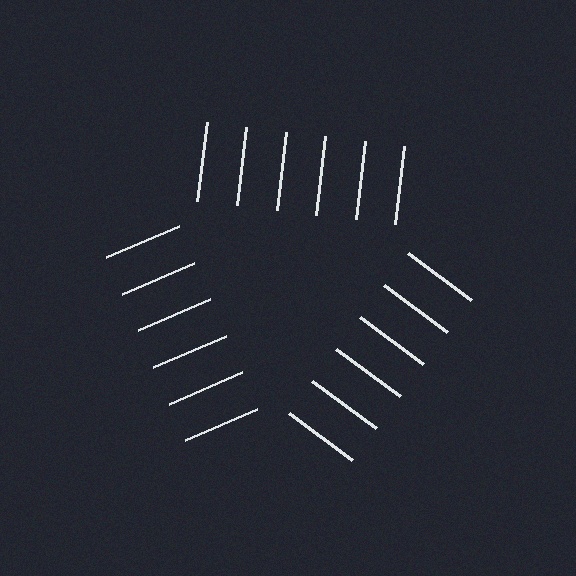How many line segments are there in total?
18 — 6 along each of the 3 edges.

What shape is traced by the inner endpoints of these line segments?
An illusory triangle — the line segments terminate on its edges but no continuous stroke is drawn.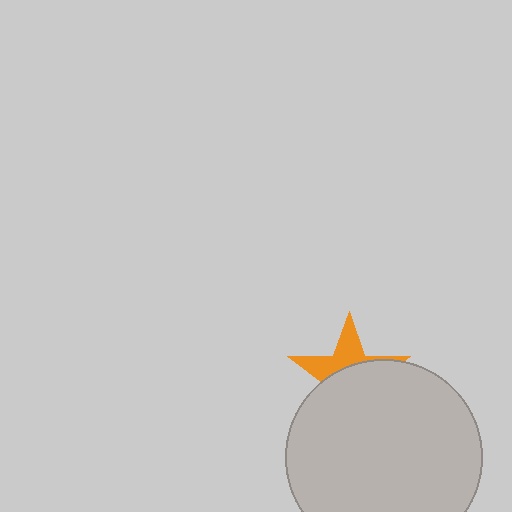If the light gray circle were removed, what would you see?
You would see the complete orange star.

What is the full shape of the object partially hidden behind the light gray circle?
The partially hidden object is an orange star.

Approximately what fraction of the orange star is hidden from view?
Roughly 62% of the orange star is hidden behind the light gray circle.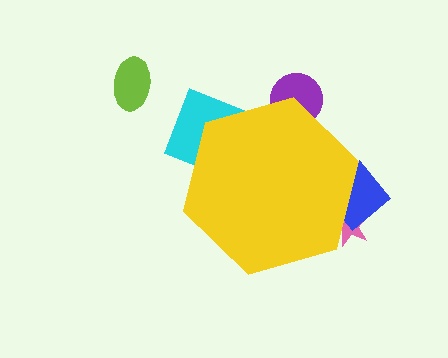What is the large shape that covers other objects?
A yellow hexagon.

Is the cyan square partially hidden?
Yes, the cyan square is partially hidden behind the yellow hexagon.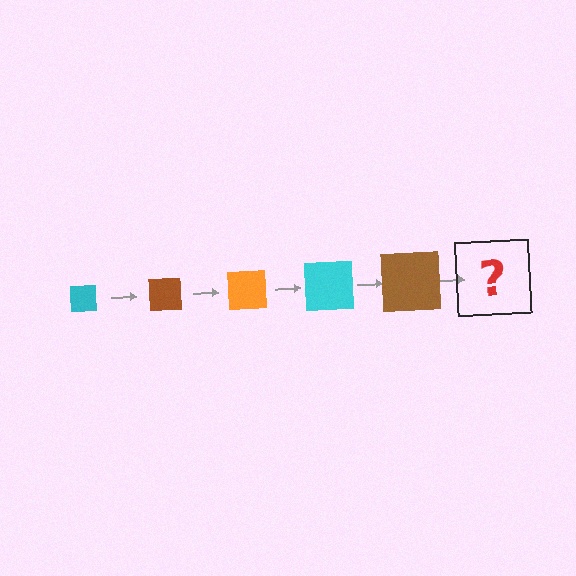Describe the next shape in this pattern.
It should be an orange square, larger than the previous one.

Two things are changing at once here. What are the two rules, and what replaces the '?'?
The two rules are that the square grows larger each step and the color cycles through cyan, brown, and orange. The '?' should be an orange square, larger than the previous one.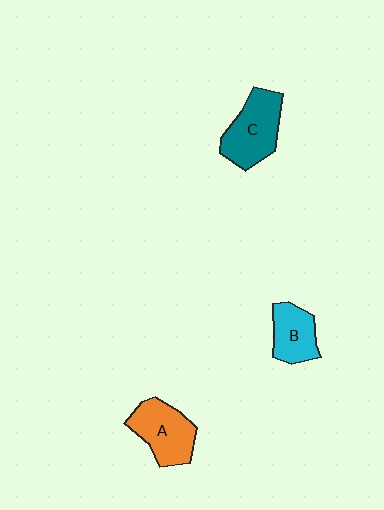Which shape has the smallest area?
Shape B (cyan).